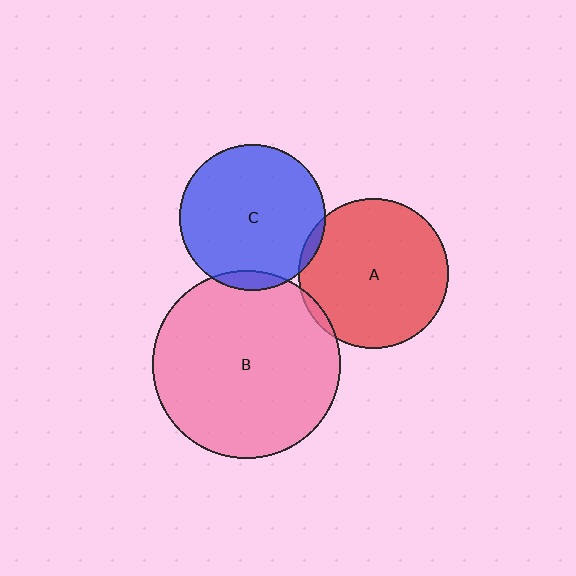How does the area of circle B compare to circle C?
Approximately 1.7 times.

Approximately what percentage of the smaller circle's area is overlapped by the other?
Approximately 5%.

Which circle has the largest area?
Circle B (pink).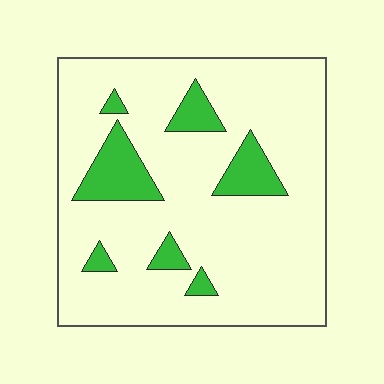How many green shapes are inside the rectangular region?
7.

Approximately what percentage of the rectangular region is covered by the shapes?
Approximately 15%.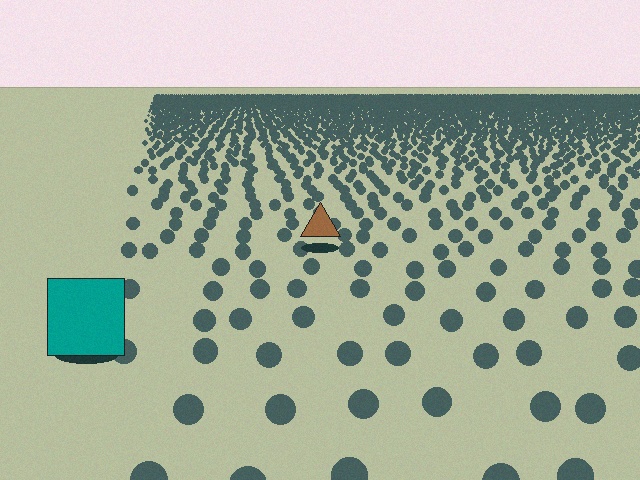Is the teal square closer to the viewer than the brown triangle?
Yes. The teal square is closer — you can tell from the texture gradient: the ground texture is coarser near it.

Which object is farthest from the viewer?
The brown triangle is farthest from the viewer. It appears smaller and the ground texture around it is denser.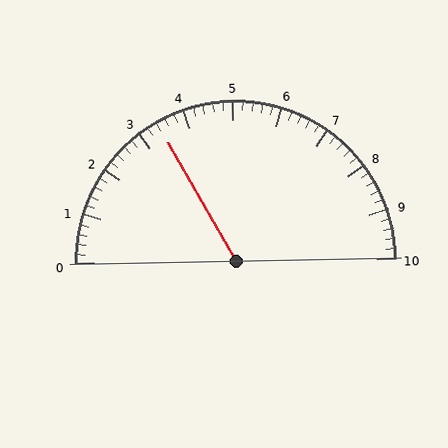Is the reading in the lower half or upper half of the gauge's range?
The reading is in the lower half of the range (0 to 10).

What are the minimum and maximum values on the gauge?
The gauge ranges from 0 to 10.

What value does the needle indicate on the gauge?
The needle indicates approximately 3.4.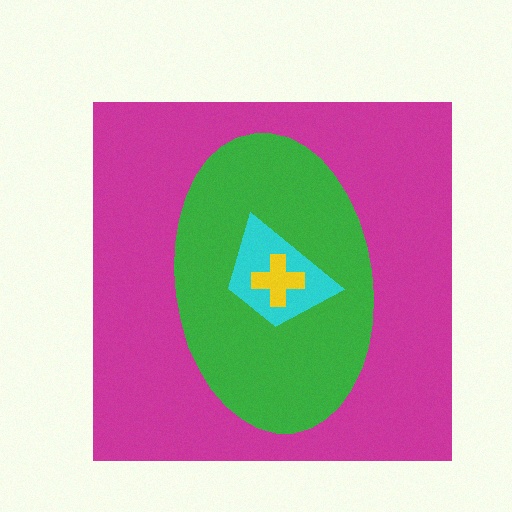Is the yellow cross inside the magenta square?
Yes.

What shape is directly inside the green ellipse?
The cyan trapezoid.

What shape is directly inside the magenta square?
The green ellipse.